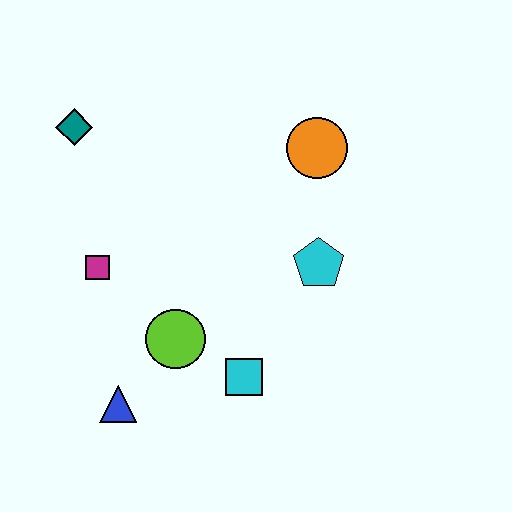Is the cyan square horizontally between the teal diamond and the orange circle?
Yes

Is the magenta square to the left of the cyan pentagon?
Yes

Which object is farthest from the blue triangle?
The orange circle is farthest from the blue triangle.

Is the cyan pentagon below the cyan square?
No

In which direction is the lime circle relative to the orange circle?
The lime circle is below the orange circle.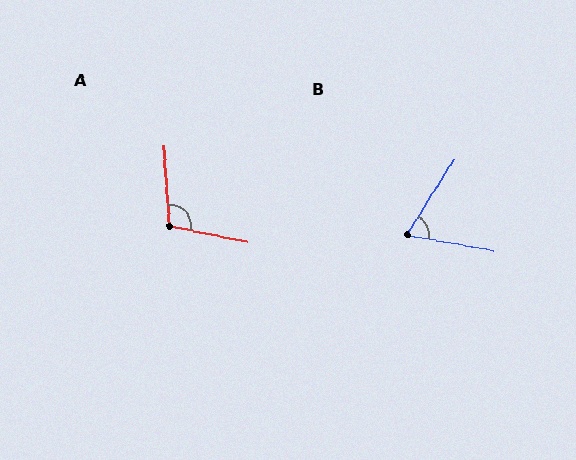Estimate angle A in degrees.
Approximately 105 degrees.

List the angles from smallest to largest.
B (68°), A (105°).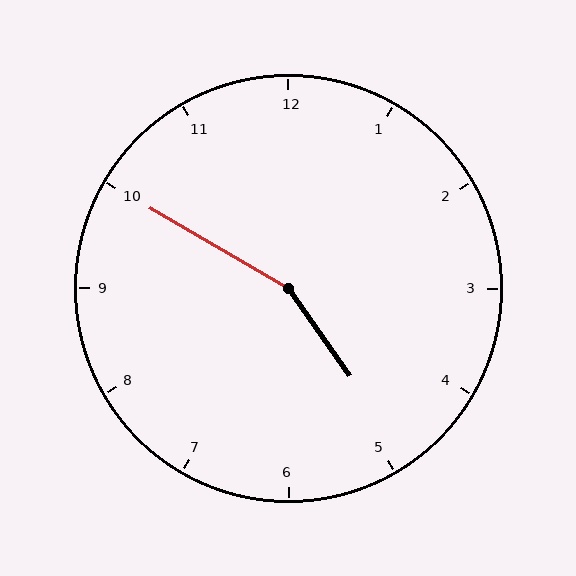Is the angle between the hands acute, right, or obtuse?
It is obtuse.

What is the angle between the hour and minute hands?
Approximately 155 degrees.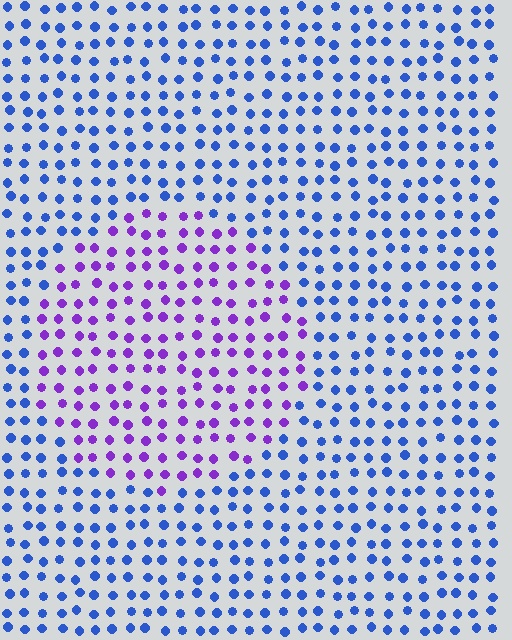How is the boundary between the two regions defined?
The boundary is defined purely by a slight shift in hue (about 51 degrees). Spacing, size, and orientation are identical on both sides.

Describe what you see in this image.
The image is filled with small blue elements in a uniform arrangement. A circle-shaped region is visible where the elements are tinted to a slightly different hue, forming a subtle color boundary.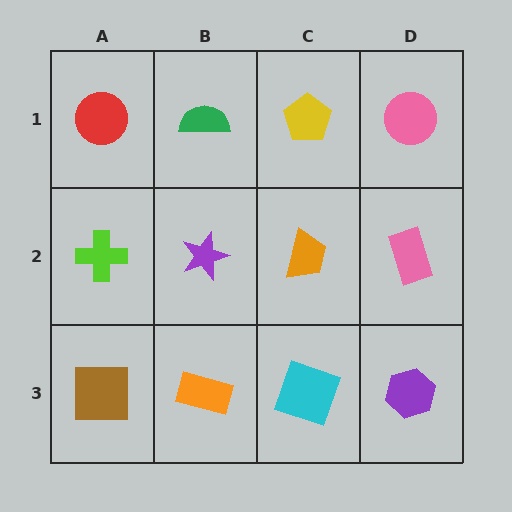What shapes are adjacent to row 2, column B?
A green semicircle (row 1, column B), an orange rectangle (row 3, column B), a lime cross (row 2, column A), an orange trapezoid (row 2, column C).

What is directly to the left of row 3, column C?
An orange rectangle.